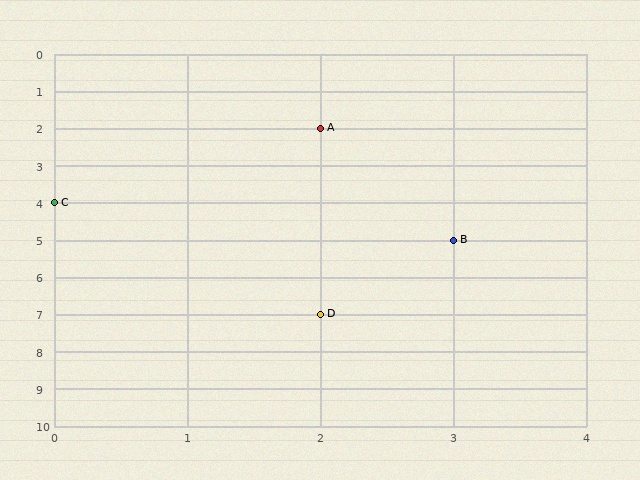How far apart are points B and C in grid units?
Points B and C are 3 columns and 1 row apart (about 3.2 grid units diagonally).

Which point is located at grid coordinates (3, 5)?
Point B is at (3, 5).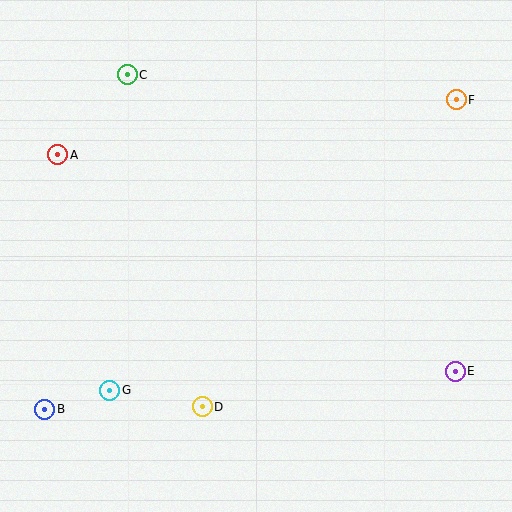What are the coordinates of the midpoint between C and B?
The midpoint between C and B is at (86, 242).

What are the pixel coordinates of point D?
Point D is at (202, 407).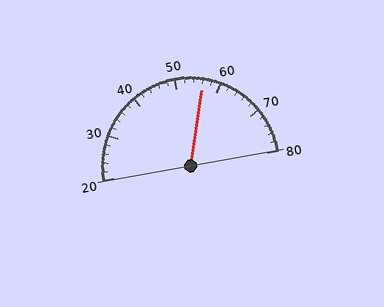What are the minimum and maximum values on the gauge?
The gauge ranges from 20 to 80.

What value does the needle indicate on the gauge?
The needle indicates approximately 56.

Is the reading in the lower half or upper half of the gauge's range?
The reading is in the upper half of the range (20 to 80).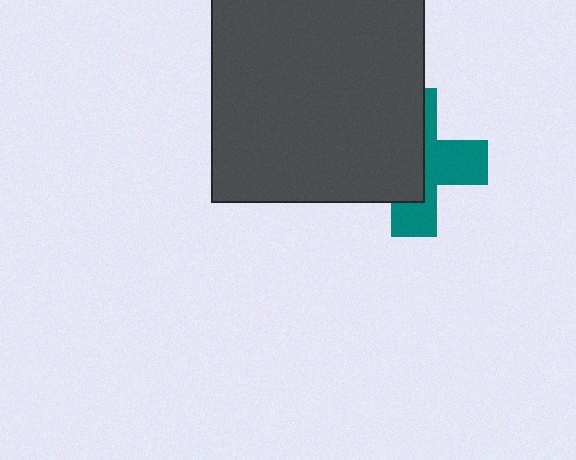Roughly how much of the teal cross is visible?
About half of it is visible (roughly 45%).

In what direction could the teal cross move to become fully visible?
The teal cross could move right. That would shift it out from behind the dark gray square entirely.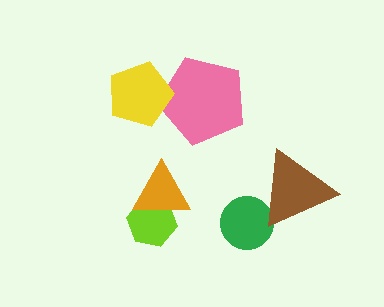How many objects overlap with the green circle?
1 object overlaps with the green circle.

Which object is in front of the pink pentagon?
The yellow pentagon is in front of the pink pentagon.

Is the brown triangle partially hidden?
No, no other shape covers it.